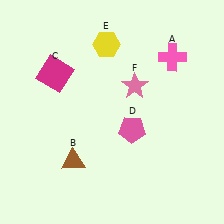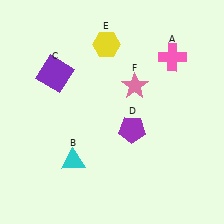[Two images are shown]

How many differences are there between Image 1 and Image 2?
There are 3 differences between the two images.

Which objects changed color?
B changed from brown to cyan. C changed from magenta to purple. D changed from pink to purple.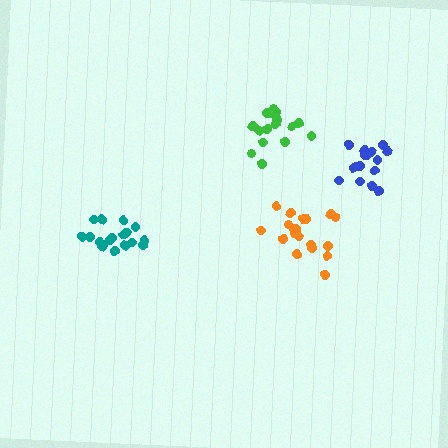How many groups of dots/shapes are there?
There are 4 groups.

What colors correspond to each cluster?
The clusters are colored: blue, teal, green, orange.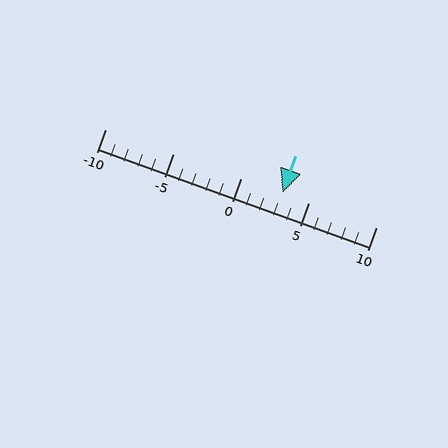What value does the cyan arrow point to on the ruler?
The cyan arrow points to approximately 3.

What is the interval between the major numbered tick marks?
The major tick marks are spaced 5 units apart.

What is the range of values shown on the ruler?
The ruler shows values from -10 to 10.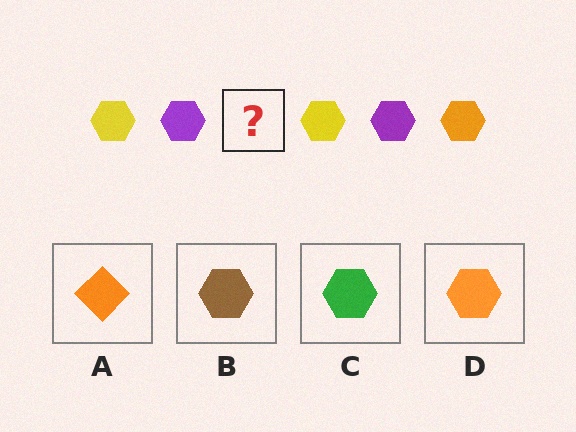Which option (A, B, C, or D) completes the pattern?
D.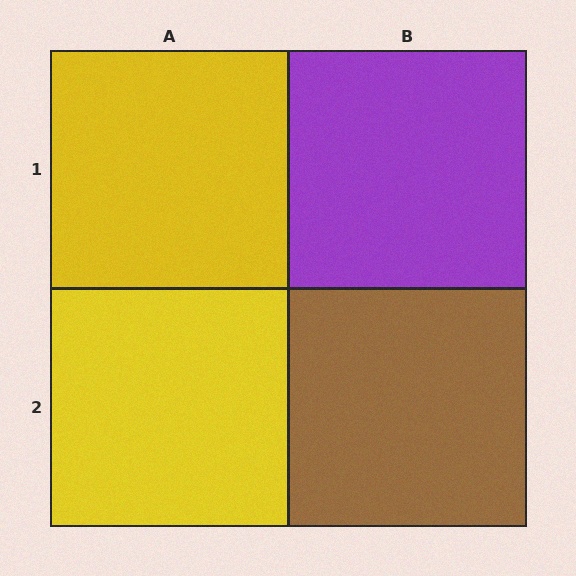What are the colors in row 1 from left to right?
Yellow, purple.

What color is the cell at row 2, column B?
Brown.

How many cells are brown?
1 cell is brown.